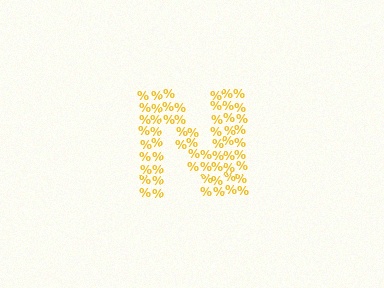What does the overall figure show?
The overall figure shows the letter N.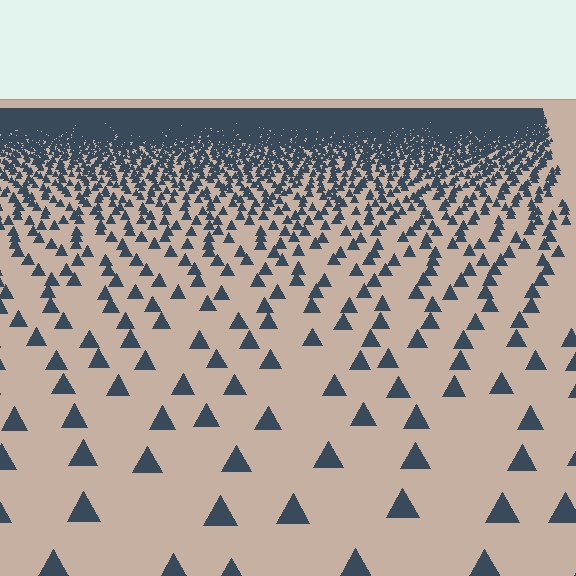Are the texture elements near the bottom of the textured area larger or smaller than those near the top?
Larger. Near the bottom, elements are closer to the viewer and appear at a bigger on-screen size.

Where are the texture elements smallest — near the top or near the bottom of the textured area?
Near the top.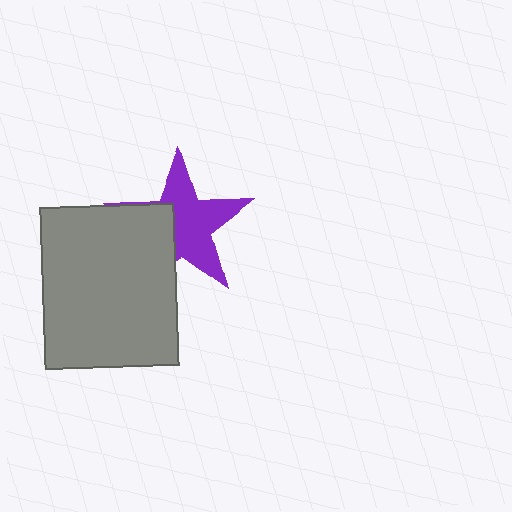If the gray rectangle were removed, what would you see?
You would see the complete purple star.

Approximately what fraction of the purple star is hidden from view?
Roughly 37% of the purple star is hidden behind the gray rectangle.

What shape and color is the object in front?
The object in front is a gray rectangle.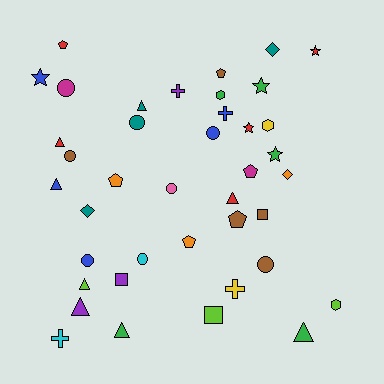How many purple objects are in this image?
There are 3 purple objects.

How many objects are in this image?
There are 40 objects.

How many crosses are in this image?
There are 4 crosses.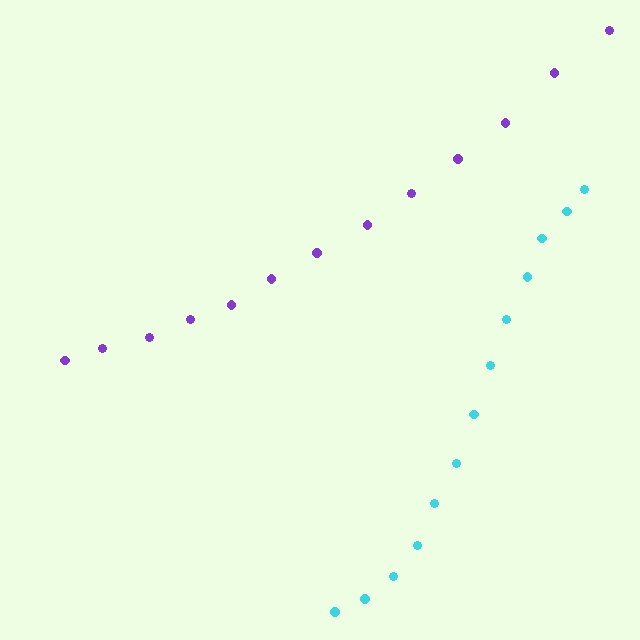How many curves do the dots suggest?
There are 2 distinct paths.